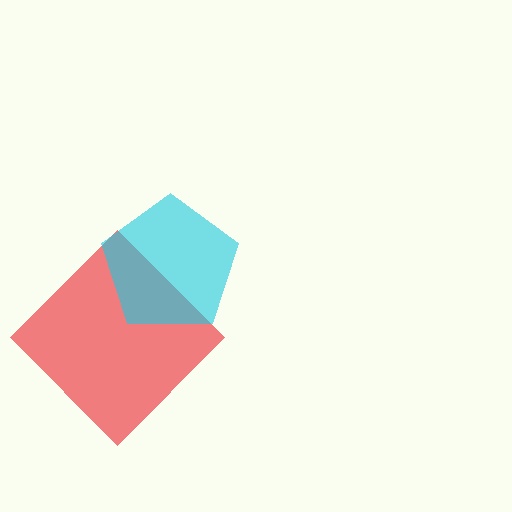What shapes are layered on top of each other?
The layered shapes are: a red diamond, a cyan pentagon.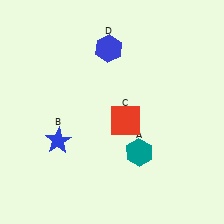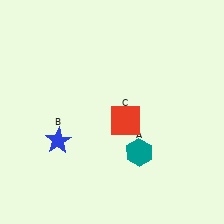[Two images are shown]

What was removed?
The blue hexagon (D) was removed in Image 2.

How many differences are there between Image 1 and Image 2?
There is 1 difference between the two images.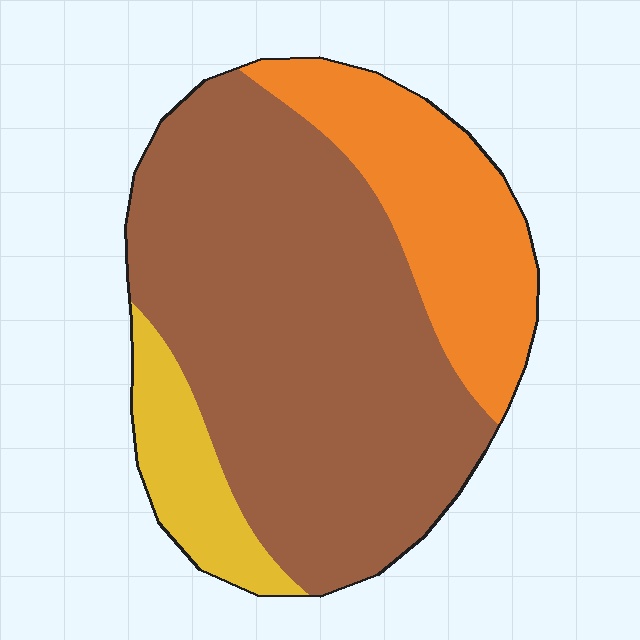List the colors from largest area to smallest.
From largest to smallest: brown, orange, yellow.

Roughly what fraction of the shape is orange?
Orange covers 24% of the shape.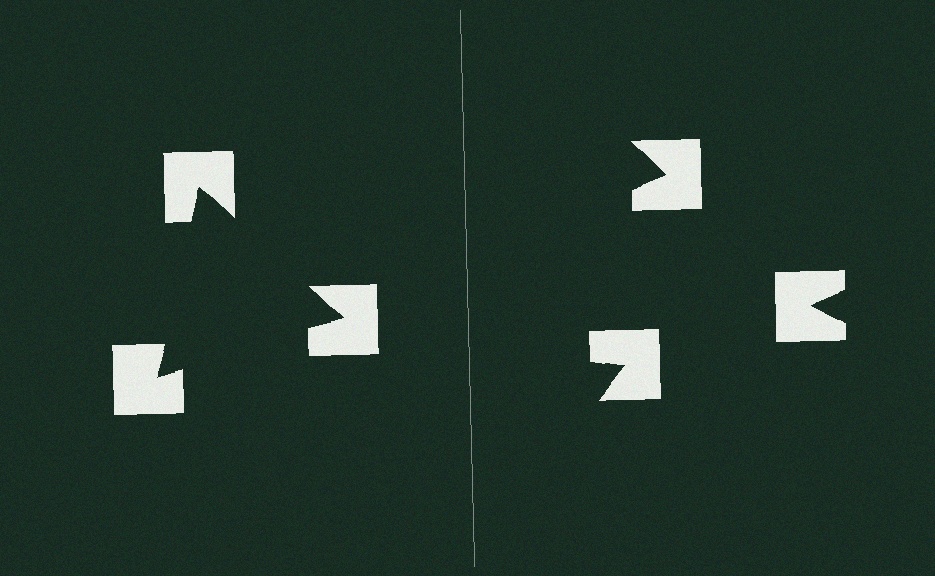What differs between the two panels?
The notched squares are positioned identically on both sides; only the wedge orientations differ. On the left they align to a triangle; on the right they are misaligned.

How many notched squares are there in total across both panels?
6 — 3 on each side.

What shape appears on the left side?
An illusory triangle.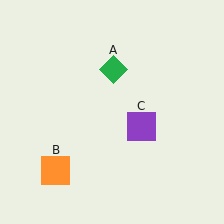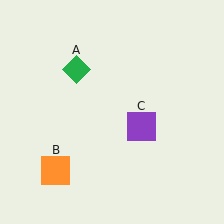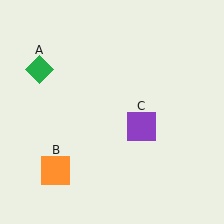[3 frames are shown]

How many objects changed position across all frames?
1 object changed position: green diamond (object A).